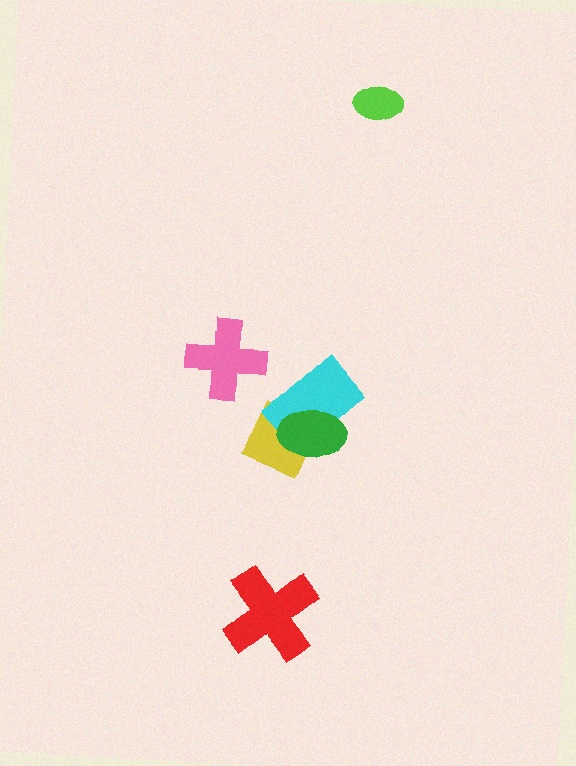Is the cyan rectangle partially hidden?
Yes, it is partially covered by another shape.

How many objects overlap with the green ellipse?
2 objects overlap with the green ellipse.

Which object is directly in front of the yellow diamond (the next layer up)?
The cyan rectangle is directly in front of the yellow diamond.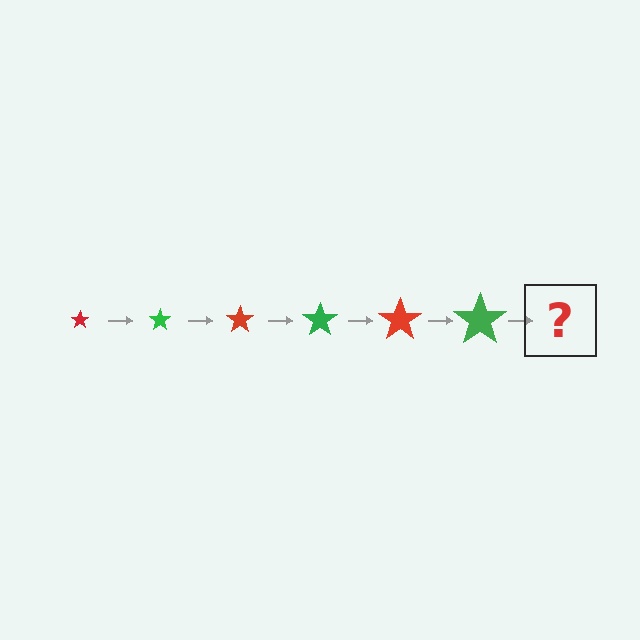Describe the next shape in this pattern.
It should be a red star, larger than the previous one.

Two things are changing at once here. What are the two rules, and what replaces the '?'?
The two rules are that the star grows larger each step and the color cycles through red and green. The '?' should be a red star, larger than the previous one.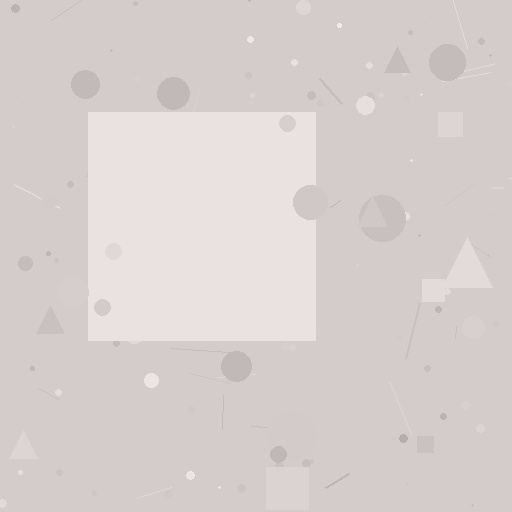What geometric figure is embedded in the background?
A square is embedded in the background.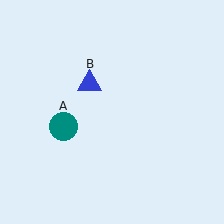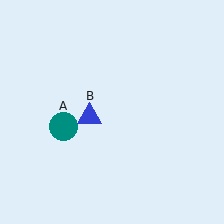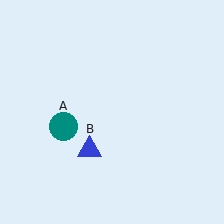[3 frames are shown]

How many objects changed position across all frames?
1 object changed position: blue triangle (object B).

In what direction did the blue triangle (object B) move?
The blue triangle (object B) moved down.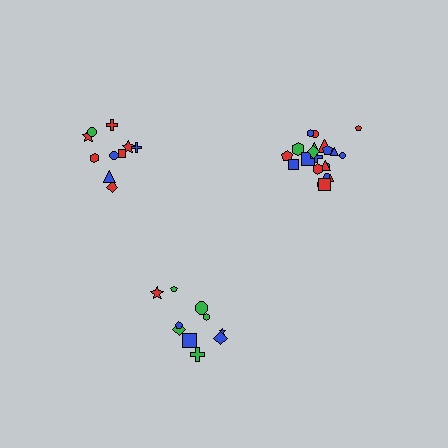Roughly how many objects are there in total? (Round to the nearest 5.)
Roughly 40 objects in total.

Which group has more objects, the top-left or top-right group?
The top-right group.